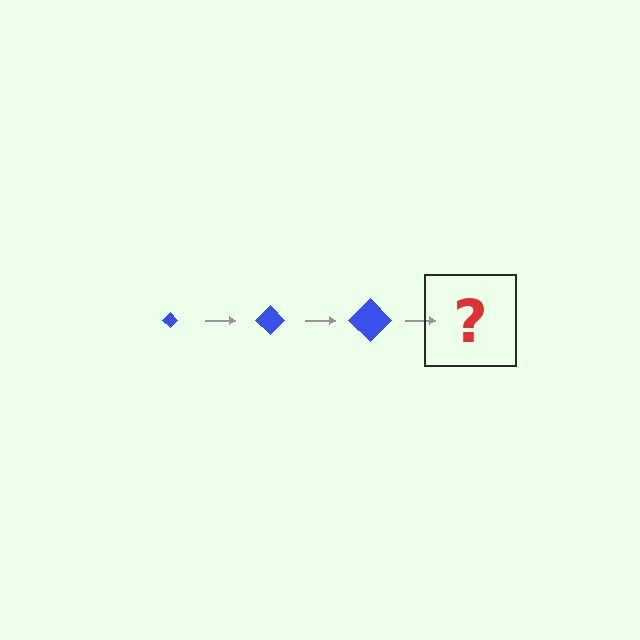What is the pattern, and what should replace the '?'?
The pattern is that the diamond gets progressively larger each step. The '?' should be a blue diamond, larger than the previous one.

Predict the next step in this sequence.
The next step is a blue diamond, larger than the previous one.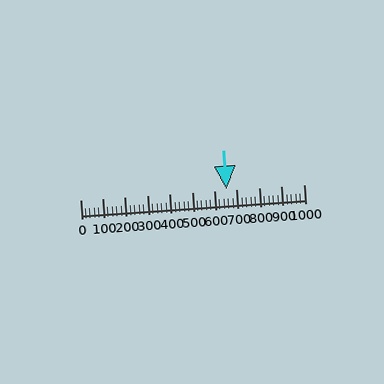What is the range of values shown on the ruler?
The ruler shows values from 0 to 1000.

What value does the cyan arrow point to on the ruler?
The cyan arrow points to approximately 653.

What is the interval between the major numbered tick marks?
The major tick marks are spaced 100 units apart.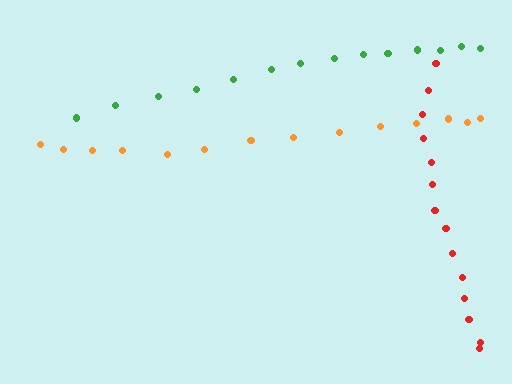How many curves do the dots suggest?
There are 3 distinct paths.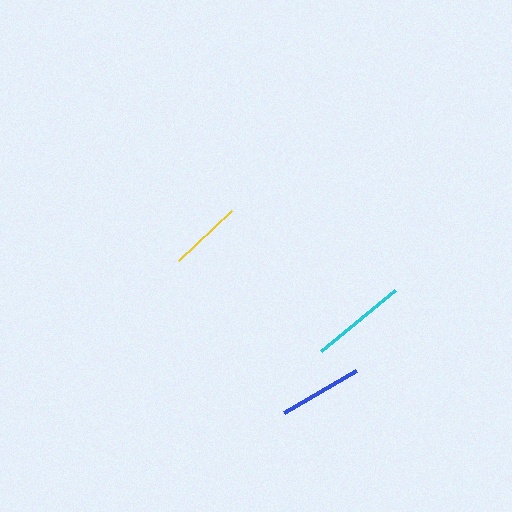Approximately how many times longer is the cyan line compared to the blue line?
The cyan line is approximately 1.2 times the length of the blue line.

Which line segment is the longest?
The cyan line is the longest at approximately 96 pixels.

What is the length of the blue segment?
The blue segment is approximately 83 pixels long.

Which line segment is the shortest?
The yellow line is the shortest at approximately 73 pixels.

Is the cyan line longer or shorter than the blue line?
The cyan line is longer than the blue line.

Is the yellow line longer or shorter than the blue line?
The blue line is longer than the yellow line.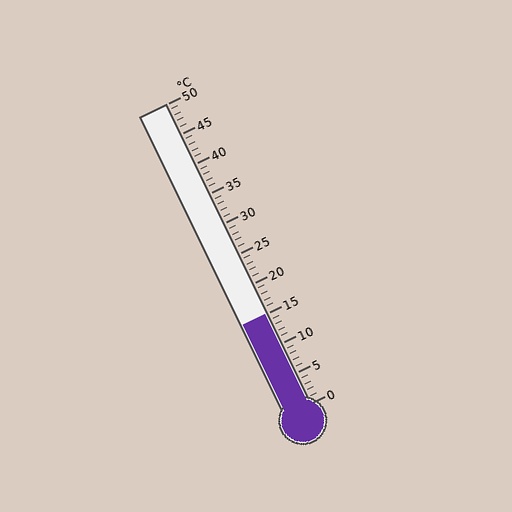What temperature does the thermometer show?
The thermometer shows approximately 15°C.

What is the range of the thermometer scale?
The thermometer scale ranges from 0°C to 50°C.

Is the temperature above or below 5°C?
The temperature is above 5°C.